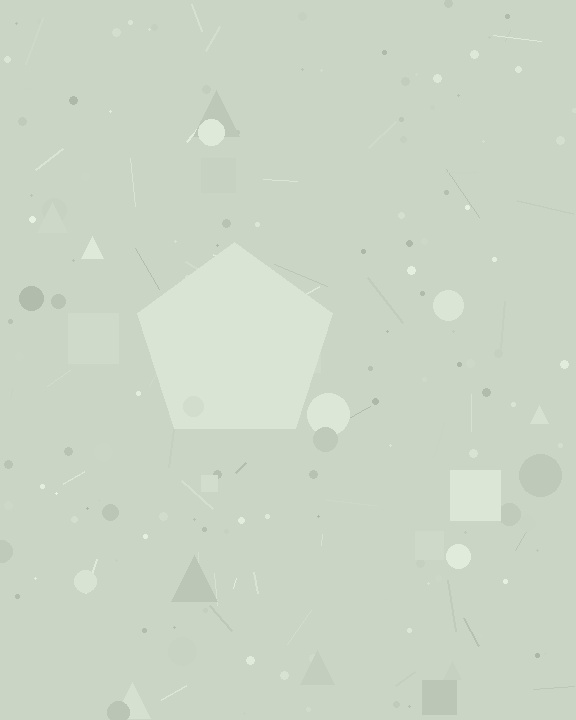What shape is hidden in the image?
A pentagon is hidden in the image.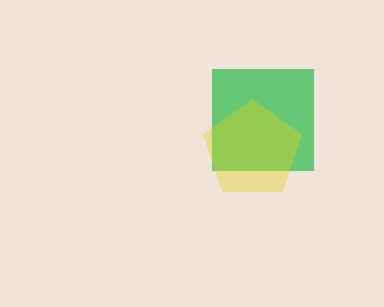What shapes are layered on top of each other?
The layered shapes are: a green square, a yellow pentagon.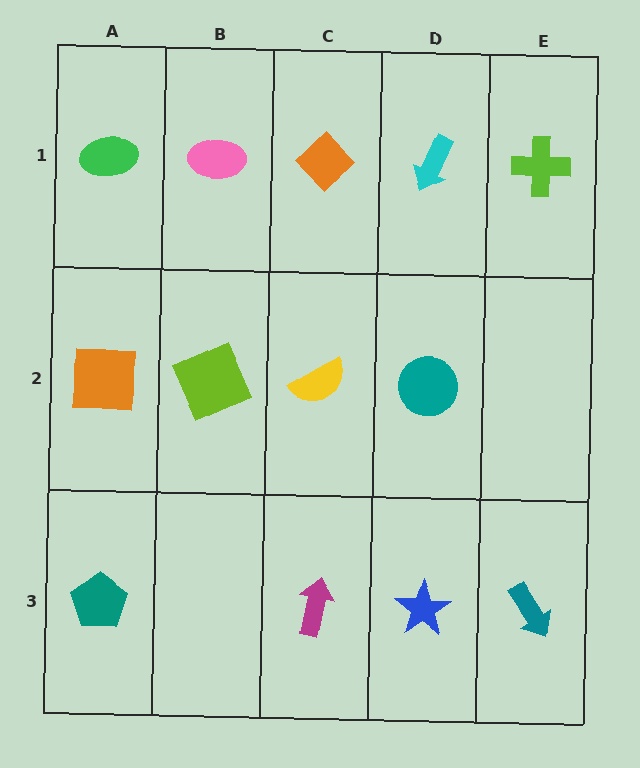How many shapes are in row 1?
5 shapes.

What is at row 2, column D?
A teal circle.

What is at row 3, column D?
A blue star.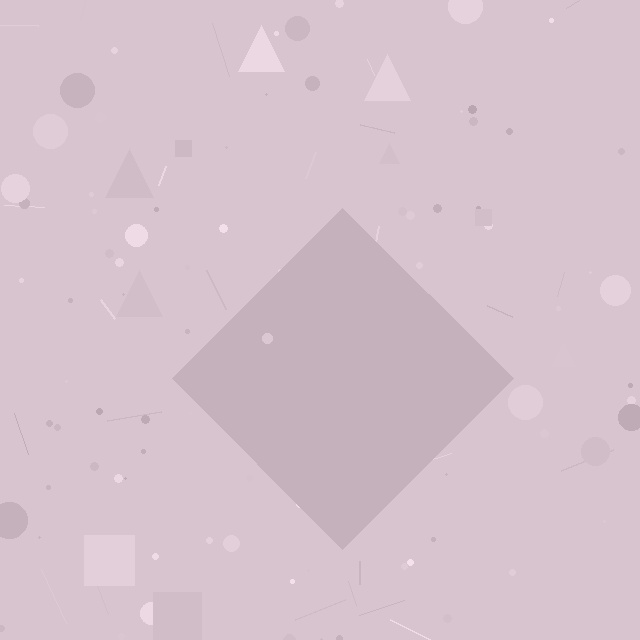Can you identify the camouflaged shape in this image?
The camouflaged shape is a diamond.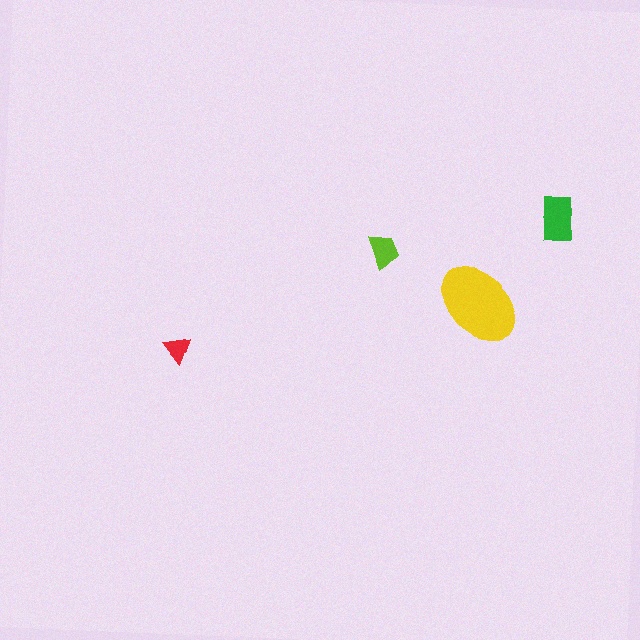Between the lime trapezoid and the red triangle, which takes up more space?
The lime trapezoid.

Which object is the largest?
The yellow ellipse.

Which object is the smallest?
The red triangle.